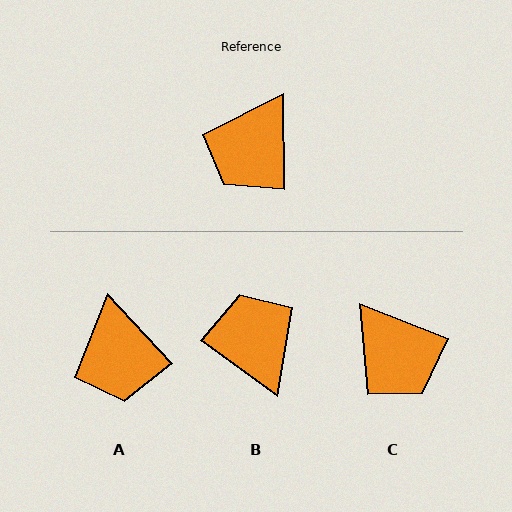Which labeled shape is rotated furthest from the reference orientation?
B, about 126 degrees away.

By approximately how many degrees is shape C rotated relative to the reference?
Approximately 69 degrees counter-clockwise.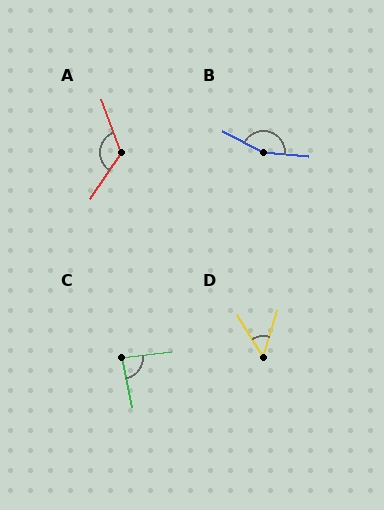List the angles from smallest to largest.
D (47°), C (85°), A (125°), B (158°).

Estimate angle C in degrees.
Approximately 85 degrees.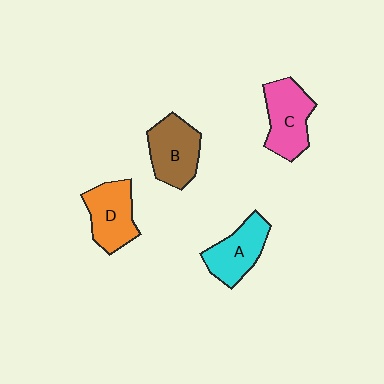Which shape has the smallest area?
Shape A (cyan).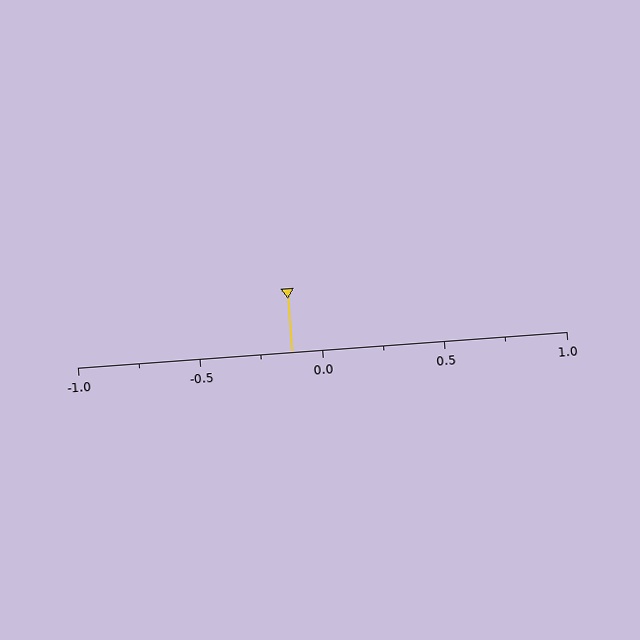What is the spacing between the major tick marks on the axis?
The major ticks are spaced 0.5 apart.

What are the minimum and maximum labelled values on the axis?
The axis runs from -1.0 to 1.0.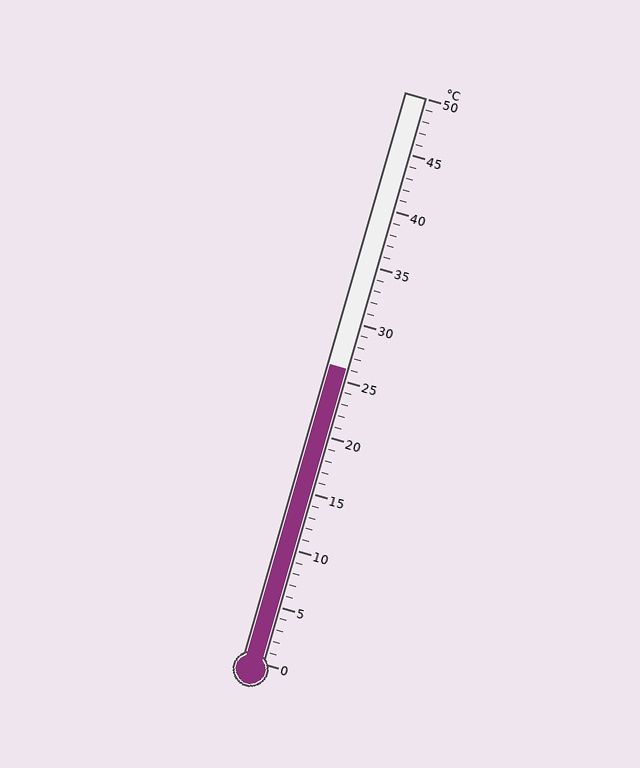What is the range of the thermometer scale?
The thermometer scale ranges from 0°C to 50°C.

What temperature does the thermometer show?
The thermometer shows approximately 26°C.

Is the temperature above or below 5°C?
The temperature is above 5°C.